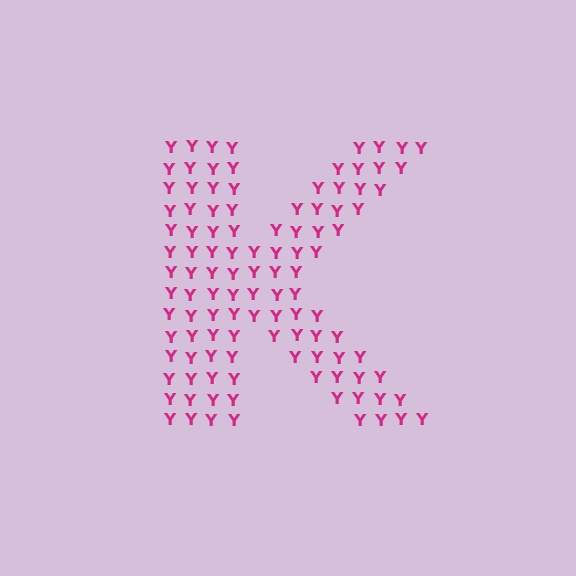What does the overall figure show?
The overall figure shows the letter K.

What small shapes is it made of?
It is made of small letter Y's.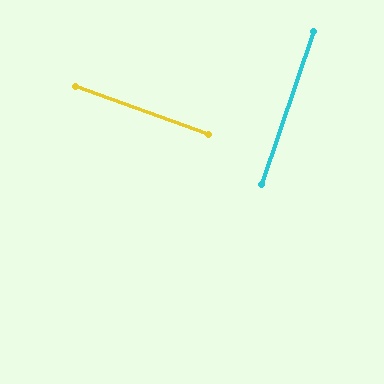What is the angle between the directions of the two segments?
Approximately 89 degrees.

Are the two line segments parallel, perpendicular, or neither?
Perpendicular — they meet at approximately 89°.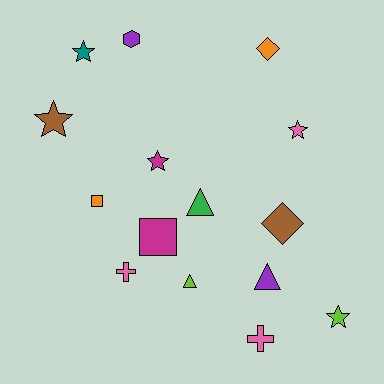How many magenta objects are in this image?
There are 2 magenta objects.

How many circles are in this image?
There are no circles.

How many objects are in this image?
There are 15 objects.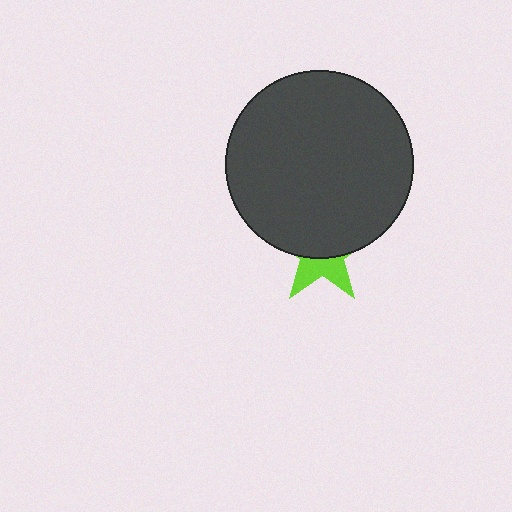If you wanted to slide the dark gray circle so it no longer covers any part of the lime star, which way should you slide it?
Slide it up — that is the most direct way to separate the two shapes.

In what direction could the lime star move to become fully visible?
The lime star could move down. That would shift it out from behind the dark gray circle entirely.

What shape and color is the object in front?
The object in front is a dark gray circle.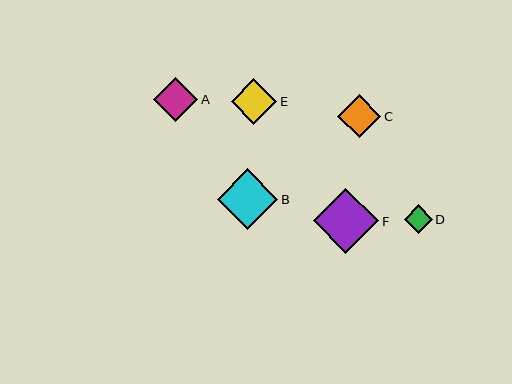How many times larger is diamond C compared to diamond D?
Diamond C is approximately 1.5 times the size of diamond D.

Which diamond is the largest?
Diamond F is the largest with a size of approximately 65 pixels.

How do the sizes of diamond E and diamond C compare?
Diamond E and diamond C are approximately the same size.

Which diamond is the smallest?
Diamond D is the smallest with a size of approximately 28 pixels.